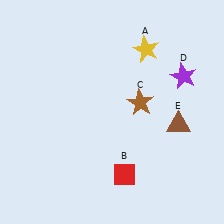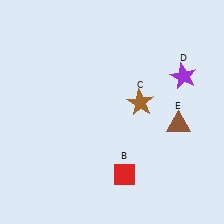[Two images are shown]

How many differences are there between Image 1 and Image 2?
There is 1 difference between the two images.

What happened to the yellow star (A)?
The yellow star (A) was removed in Image 2. It was in the top-right area of Image 1.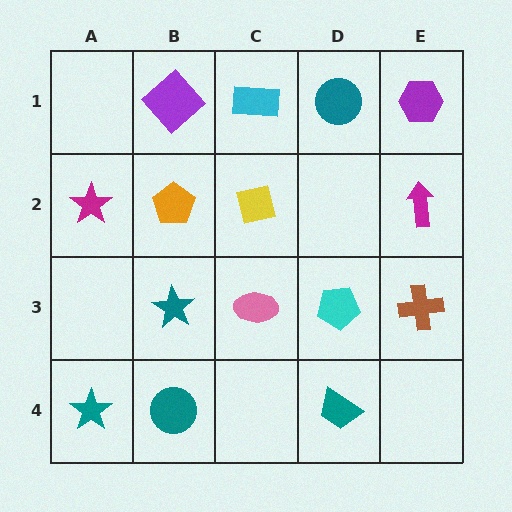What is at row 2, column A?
A magenta star.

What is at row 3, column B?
A teal star.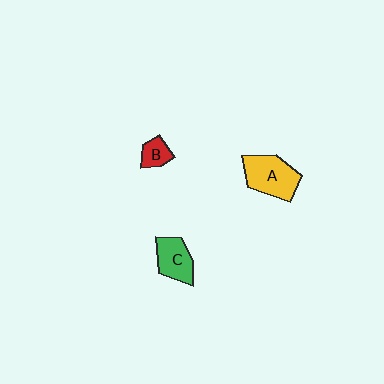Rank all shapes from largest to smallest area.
From largest to smallest: A (yellow), C (green), B (red).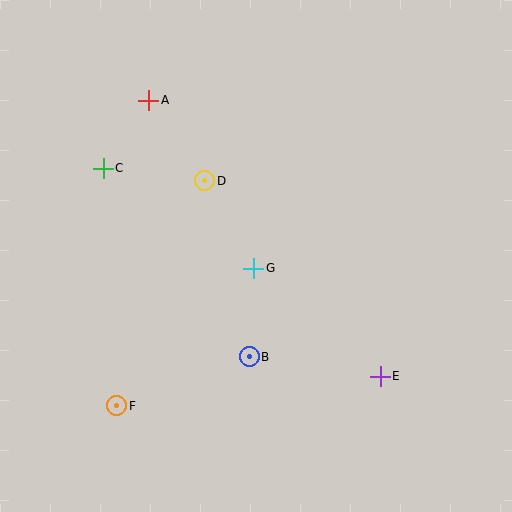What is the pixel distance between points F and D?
The distance between F and D is 241 pixels.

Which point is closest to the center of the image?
Point G at (254, 268) is closest to the center.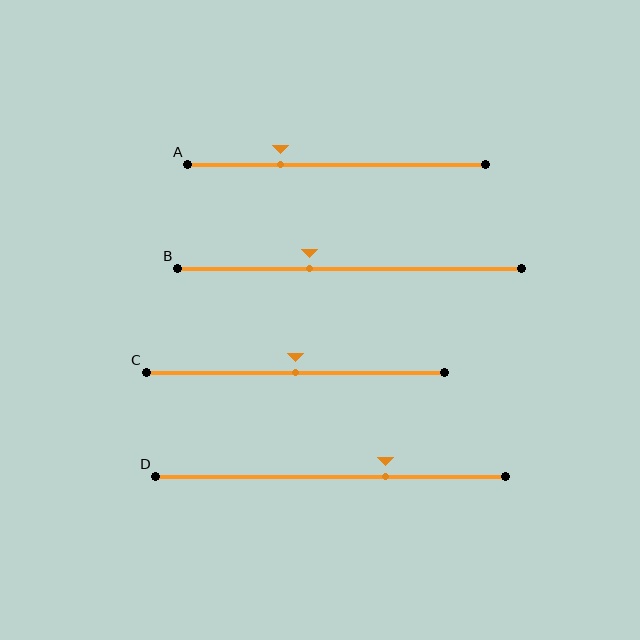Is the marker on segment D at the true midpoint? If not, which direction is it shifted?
No, the marker on segment D is shifted to the right by about 16% of the segment length.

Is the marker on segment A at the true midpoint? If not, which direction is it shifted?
No, the marker on segment A is shifted to the left by about 19% of the segment length.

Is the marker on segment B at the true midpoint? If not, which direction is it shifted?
No, the marker on segment B is shifted to the left by about 12% of the segment length.